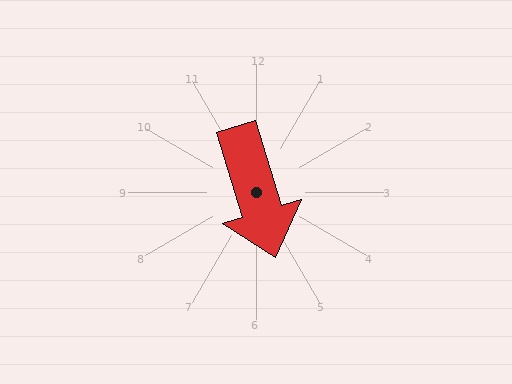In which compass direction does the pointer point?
South.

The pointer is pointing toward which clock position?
Roughly 5 o'clock.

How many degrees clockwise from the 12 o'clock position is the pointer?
Approximately 163 degrees.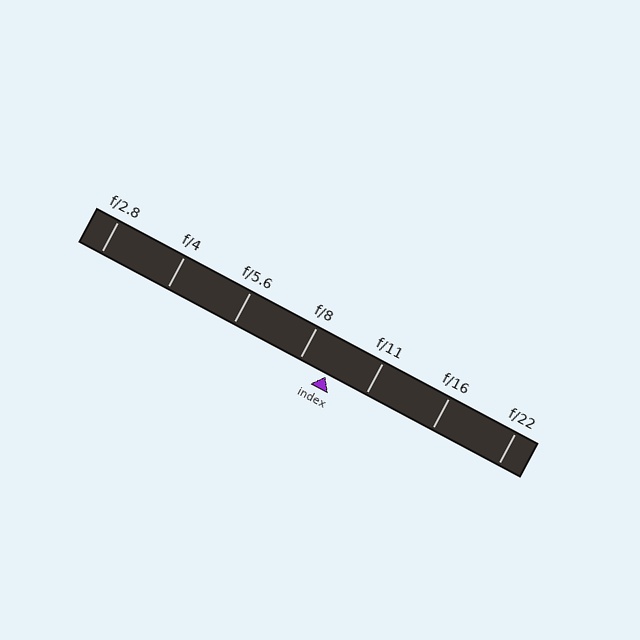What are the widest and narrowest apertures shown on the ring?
The widest aperture shown is f/2.8 and the narrowest is f/22.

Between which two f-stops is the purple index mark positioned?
The index mark is between f/8 and f/11.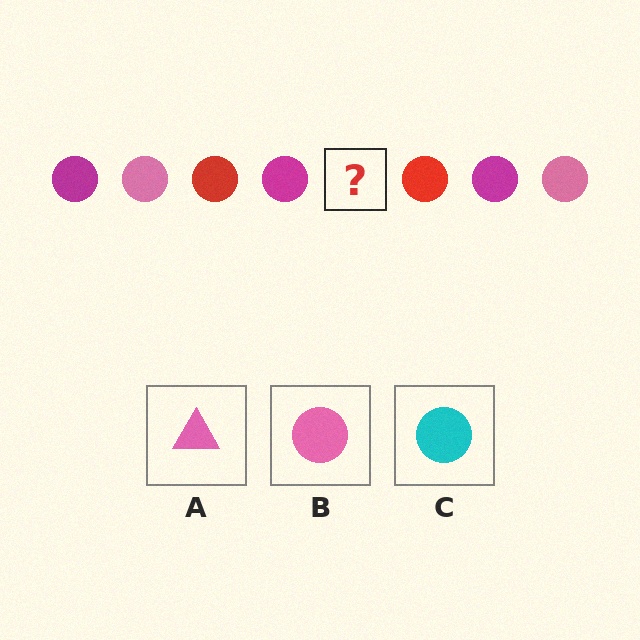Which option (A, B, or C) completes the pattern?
B.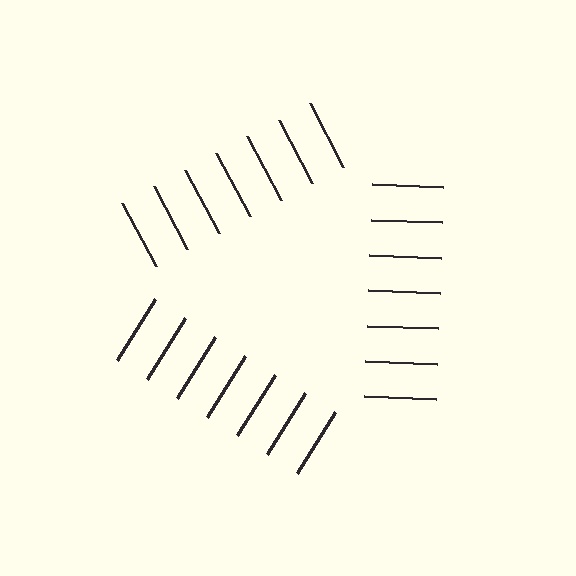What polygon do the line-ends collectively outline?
An illusory triangle — the line segments terminate on its edges but no continuous stroke is drawn.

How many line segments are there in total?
21 — 7 along each of the 3 edges.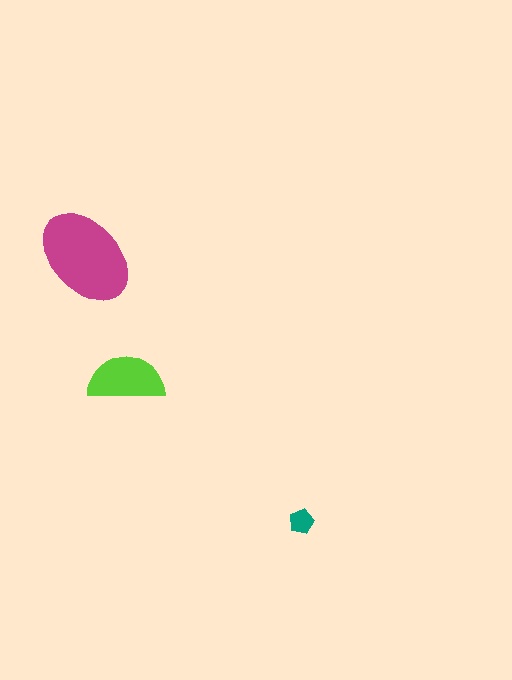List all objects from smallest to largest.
The teal pentagon, the lime semicircle, the magenta ellipse.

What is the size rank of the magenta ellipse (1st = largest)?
1st.